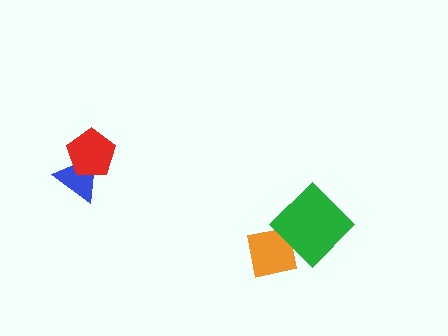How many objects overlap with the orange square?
1 object overlaps with the orange square.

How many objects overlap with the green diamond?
1 object overlaps with the green diamond.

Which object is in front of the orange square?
The green diamond is in front of the orange square.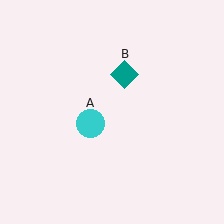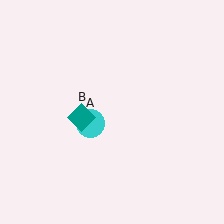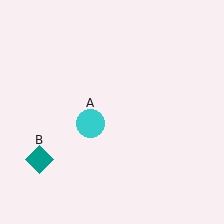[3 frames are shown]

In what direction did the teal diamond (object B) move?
The teal diamond (object B) moved down and to the left.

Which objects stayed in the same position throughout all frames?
Cyan circle (object A) remained stationary.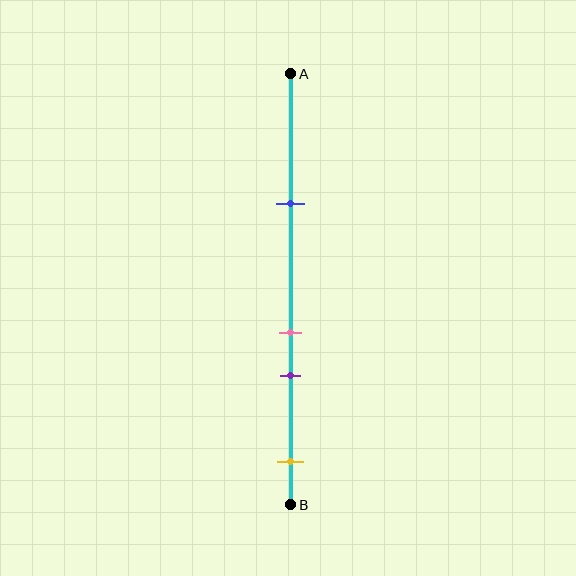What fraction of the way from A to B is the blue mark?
The blue mark is approximately 30% (0.3) of the way from A to B.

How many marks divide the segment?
There are 4 marks dividing the segment.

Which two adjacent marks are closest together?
The pink and purple marks are the closest adjacent pair.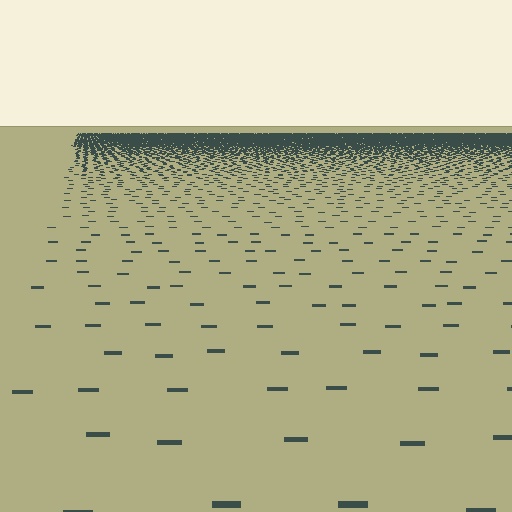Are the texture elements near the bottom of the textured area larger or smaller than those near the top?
Larger. Near the bottom, elements are closer to the viewer and appear at a bigger on-screen size.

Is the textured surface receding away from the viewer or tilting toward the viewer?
The surface is receding away from the viewer. Texture elements get smaller and denser toward the top.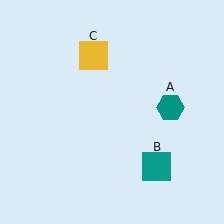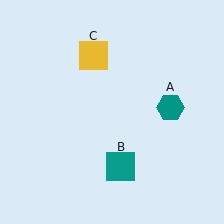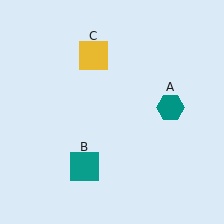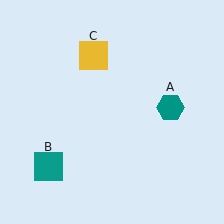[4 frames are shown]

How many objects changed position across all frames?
1 object changed position: teal square (object B).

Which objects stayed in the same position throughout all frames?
Teal hexagon (object A) and yellow square (object C) remained stationary.